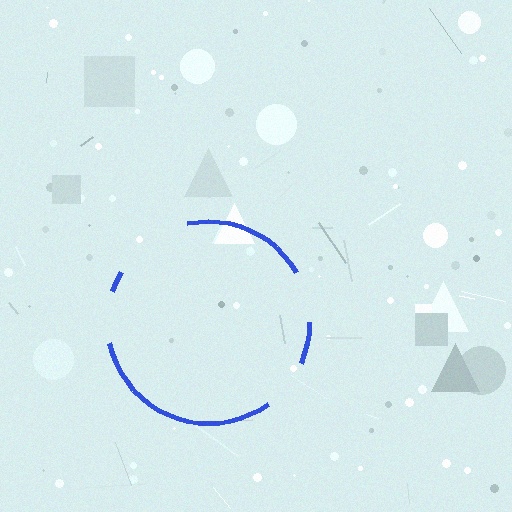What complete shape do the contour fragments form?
The contour fragments form a circle.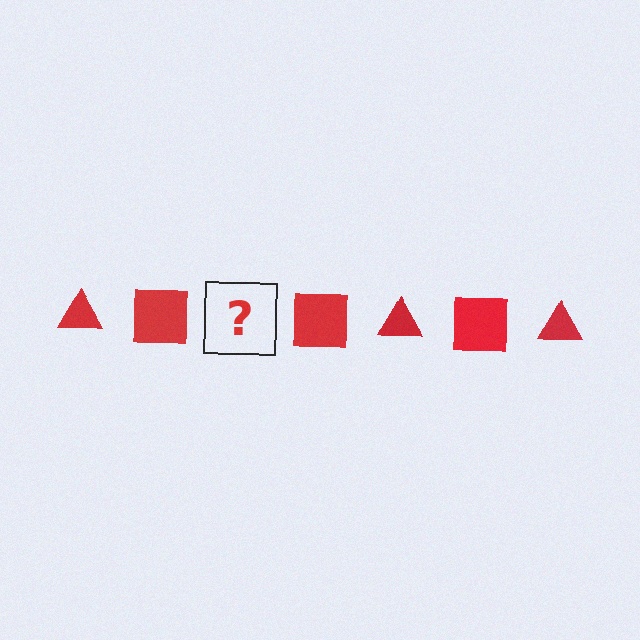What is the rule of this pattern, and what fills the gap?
The rule is that the pattern cycles through triangle, square shapes in red. The gap should be filled with a red triangle.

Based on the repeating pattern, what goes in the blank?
The blank should be a red triangle.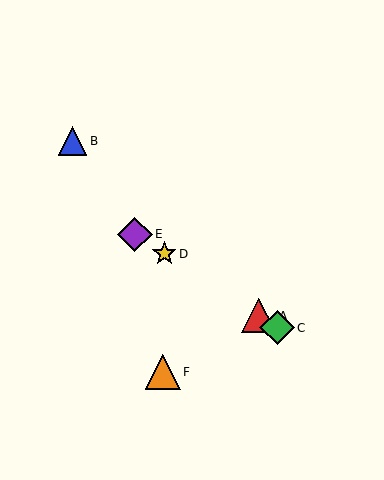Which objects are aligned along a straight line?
Objects A, C, D, E are aligned along a straight line.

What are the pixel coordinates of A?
Object A is at (259, 316).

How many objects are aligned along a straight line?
4 objects (A, C, D, E) are aligned along a straight line.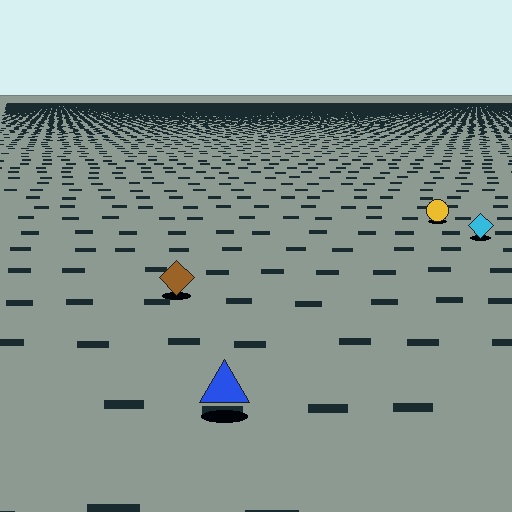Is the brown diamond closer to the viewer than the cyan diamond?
Yes. The brown diamond is closer — you can tell from the texture gradient: the ground texture is coarser near it.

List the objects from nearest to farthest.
From nearest to farthest: the blue triangle, the brown diamond, the cyan diamond, the yellow circle.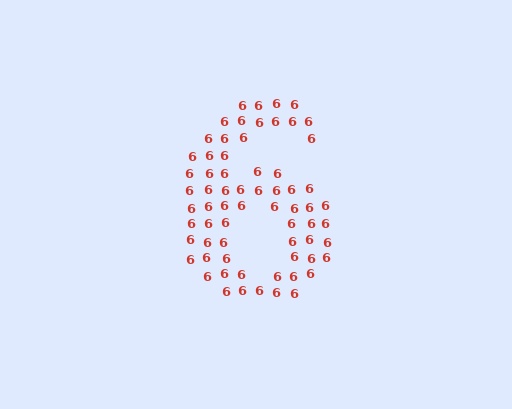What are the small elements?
The small elements are digit 6's.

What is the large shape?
The large shape is the digit 6.